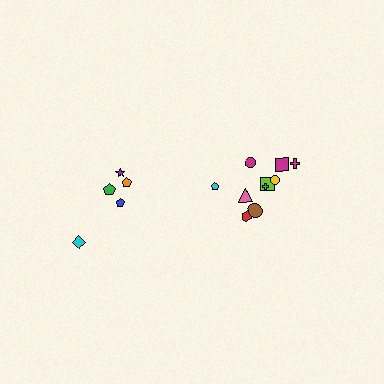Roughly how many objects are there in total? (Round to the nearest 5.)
Roughly 15 objects in total.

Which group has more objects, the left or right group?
The right group.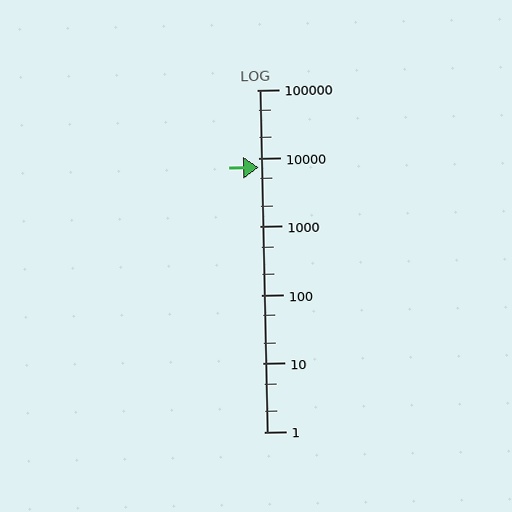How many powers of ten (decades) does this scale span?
The scale spans 5 decades, from 1 to 100000.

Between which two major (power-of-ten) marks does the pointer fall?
The pointer is between 1000 and 10000.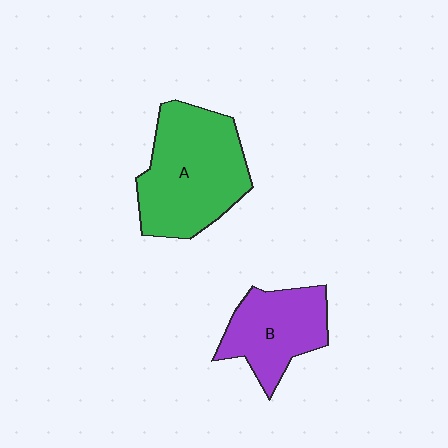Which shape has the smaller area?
Shape B (purple).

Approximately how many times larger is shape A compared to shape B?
Approximately 1.5 times.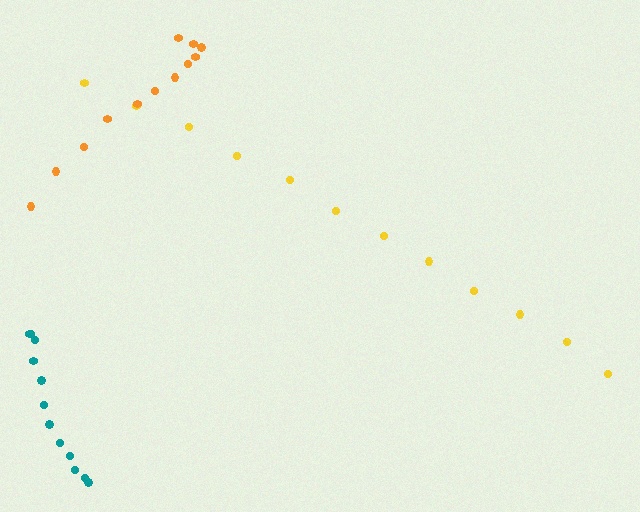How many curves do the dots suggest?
There are 3 distinct paths.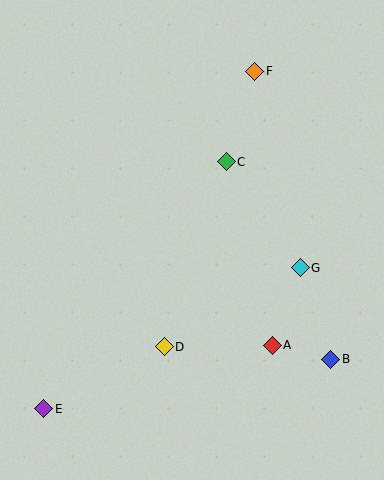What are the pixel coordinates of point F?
Point F is at (255, 71).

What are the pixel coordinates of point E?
Point E is at (44, 409).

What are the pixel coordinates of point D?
Point D is at (164, 347).